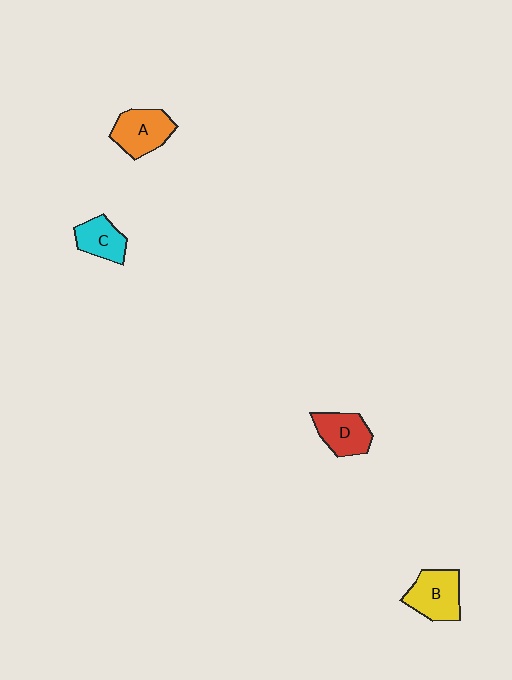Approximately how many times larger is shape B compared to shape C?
Approximately 1.3 times.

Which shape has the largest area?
Shape B (yellow).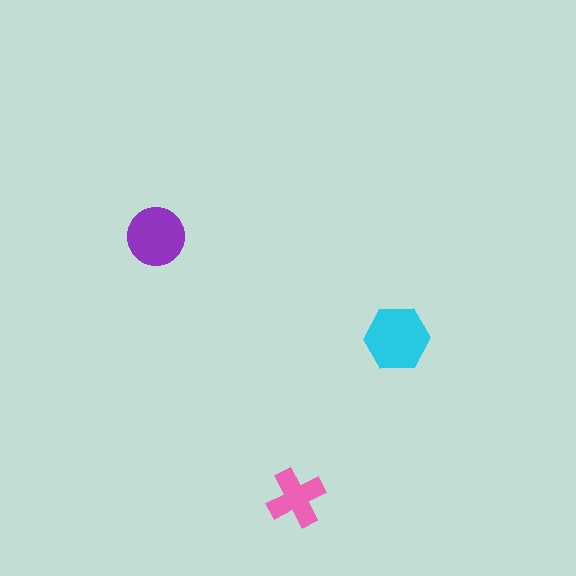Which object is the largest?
The cyan hexagon.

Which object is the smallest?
The pink cross.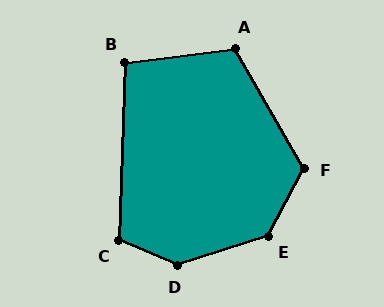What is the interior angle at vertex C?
Approximately 112 degrees (obtuse).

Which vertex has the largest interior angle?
D, at approximately 139 degrees.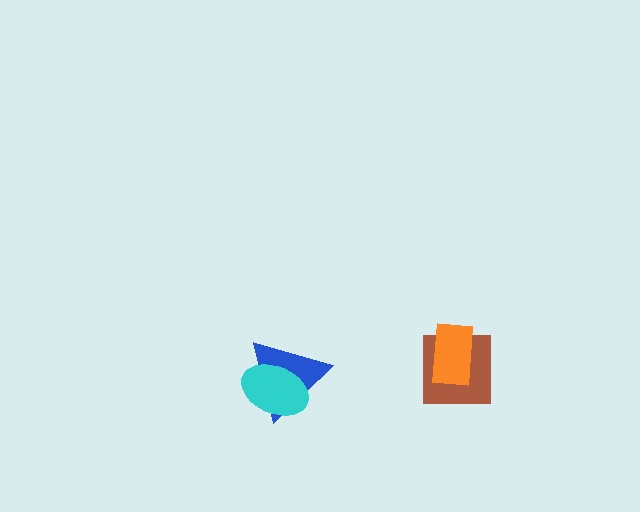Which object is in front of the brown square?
The orange rectangle is in front of the brown square.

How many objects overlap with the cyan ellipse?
1 object overlaps with the cyan ellipse.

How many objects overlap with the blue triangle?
1 object overlaps with the blue triangle.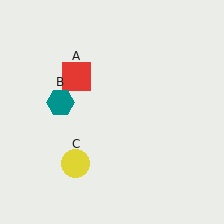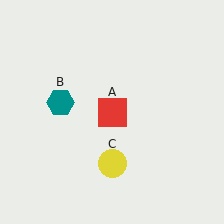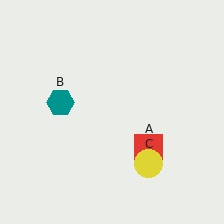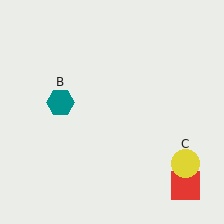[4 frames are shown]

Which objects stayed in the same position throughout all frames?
Teal hexagon (object B) remained stationary.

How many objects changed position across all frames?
2 objects changed position: red square (object A), yellow circle (object C).